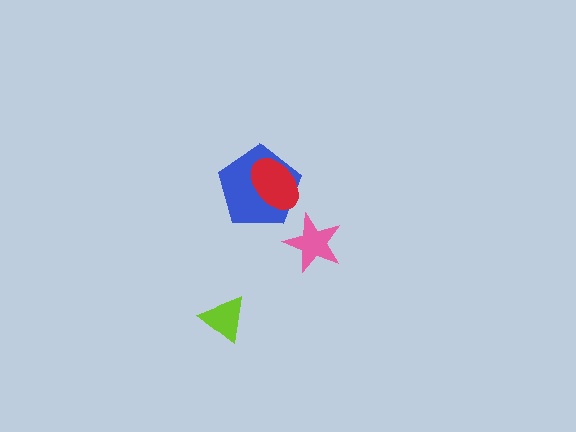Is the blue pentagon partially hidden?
Yes, it is partially covered by another shape.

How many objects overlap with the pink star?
0 objects overlap with the pink star.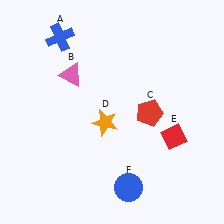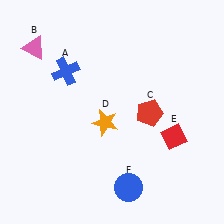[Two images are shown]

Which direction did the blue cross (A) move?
The blue cross (A) moved down.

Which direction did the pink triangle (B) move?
The pink triangle (B) moved left.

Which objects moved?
The objects that moved are: the blue cross (A), the pink triangle (B).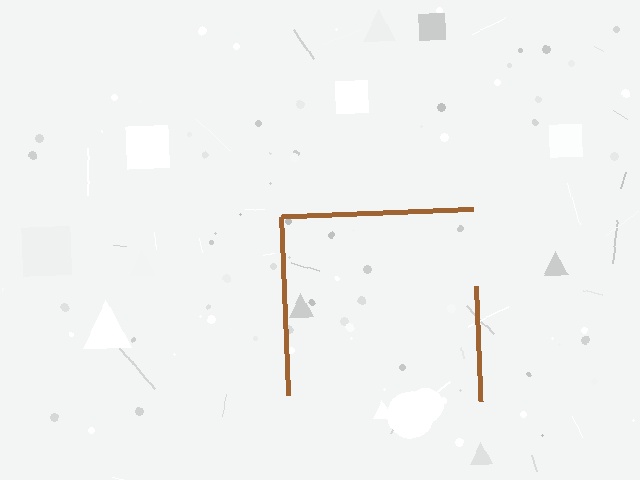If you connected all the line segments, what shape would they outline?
They would outline a square.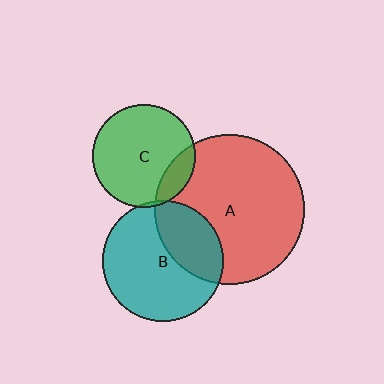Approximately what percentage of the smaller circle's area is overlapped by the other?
Approximately 15%.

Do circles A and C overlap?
Yes.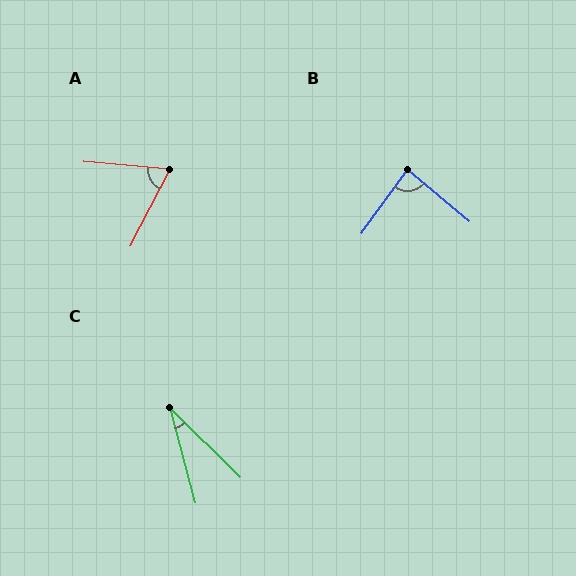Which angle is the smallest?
C, at approximately 30 degrees.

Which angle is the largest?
B, at approximately 86 degrees.